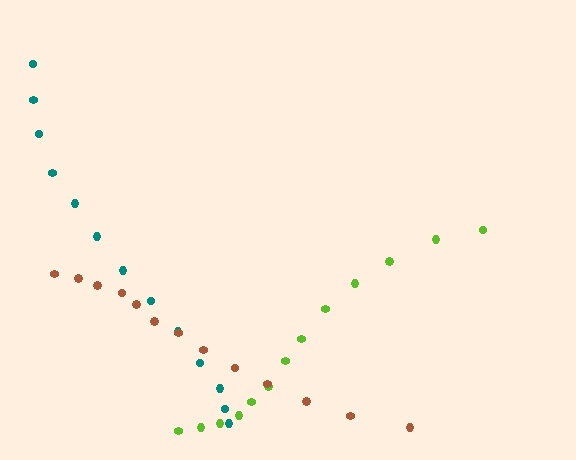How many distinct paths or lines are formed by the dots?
There are 3 distinct paths.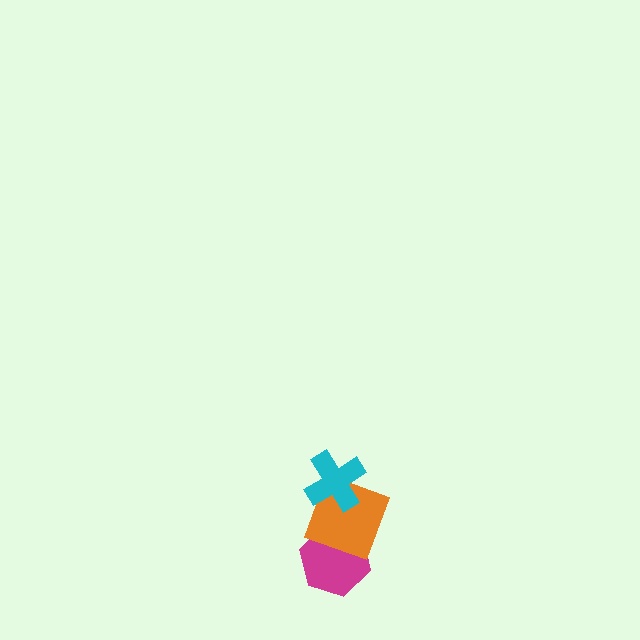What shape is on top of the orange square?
The cyan cross is on top of the orange square.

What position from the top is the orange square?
The orange square is 2nd from the top.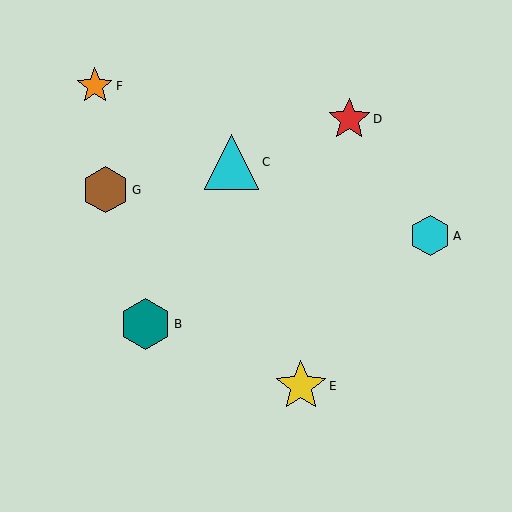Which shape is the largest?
The cyan triangle (labeled C) is the largest.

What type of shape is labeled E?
Shape E is a yellow star.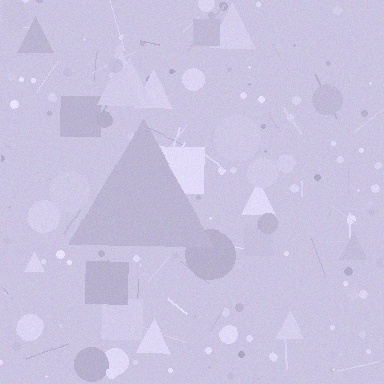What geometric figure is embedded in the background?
A triangle is embedded in the background.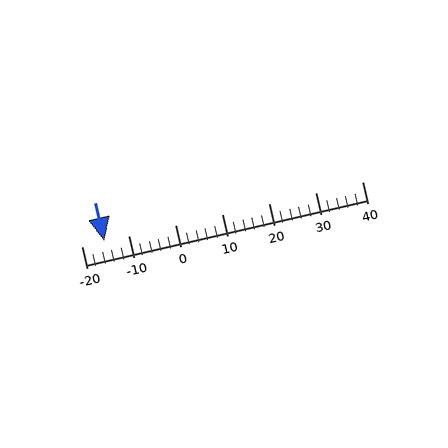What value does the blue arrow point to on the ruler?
The blue arrow points to approximately -15.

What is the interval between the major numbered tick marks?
The major tick marks are spaced 10 units apart.